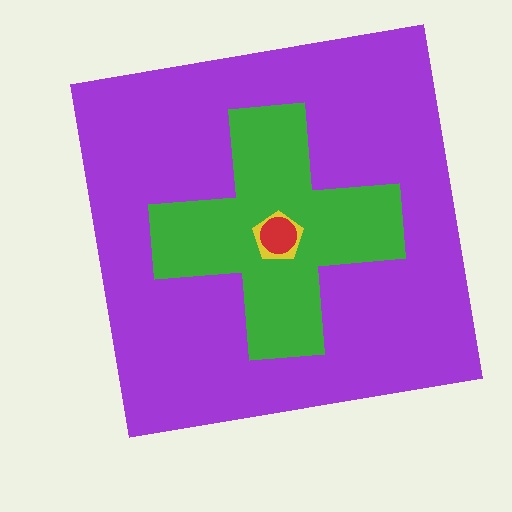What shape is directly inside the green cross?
The yellow pentagon.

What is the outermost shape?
The purple square.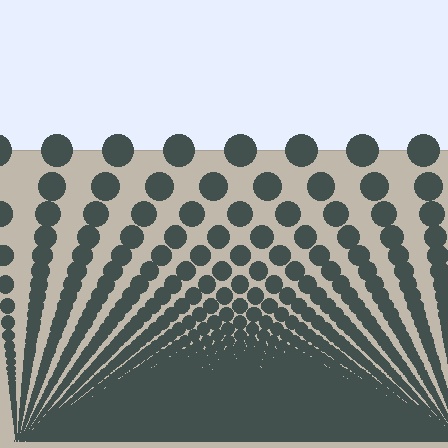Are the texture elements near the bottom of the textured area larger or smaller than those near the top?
Smaller. The gradient is inverted — elements near the bottom are smaller and denser.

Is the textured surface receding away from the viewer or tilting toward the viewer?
The surface appears to tilt toward the viewer. Texture elements get larger and sparser toward the top.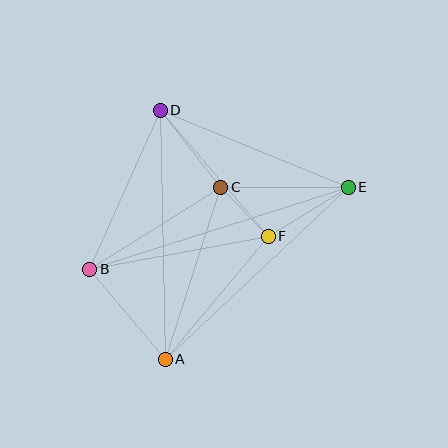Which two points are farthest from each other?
Points B and E are farthest from each other.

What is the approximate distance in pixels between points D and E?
The distance between D and E is approximately 203 pixels.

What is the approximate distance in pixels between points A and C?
The distance between A and C is approximately 181 pixels.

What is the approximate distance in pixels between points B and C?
The distance between B and C is approximately 154 pixels.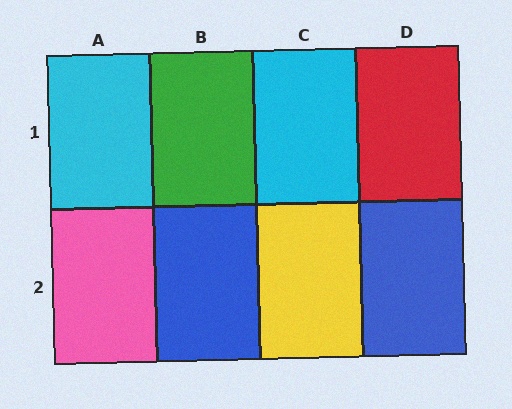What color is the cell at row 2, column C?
Yellow.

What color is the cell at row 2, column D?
Blue.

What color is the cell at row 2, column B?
Blue.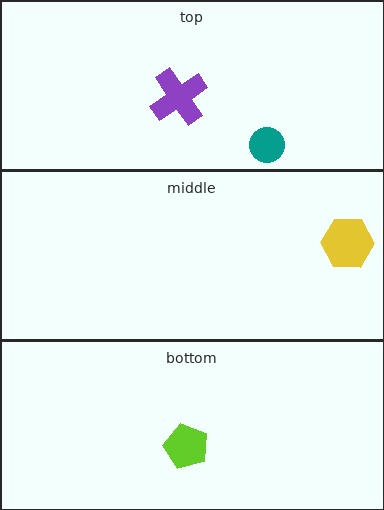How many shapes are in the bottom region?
1.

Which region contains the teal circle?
The top region.